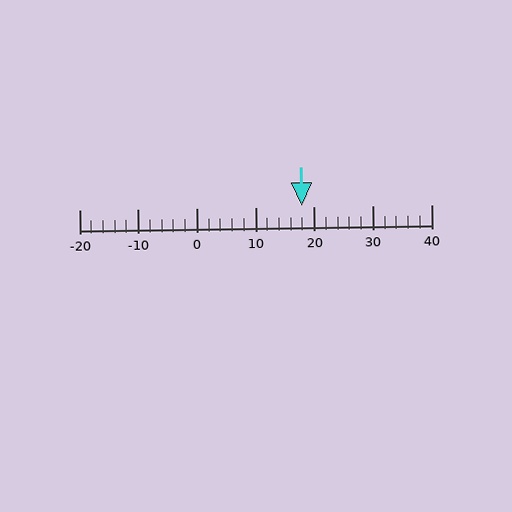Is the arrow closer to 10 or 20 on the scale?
The arrow is closer to 20.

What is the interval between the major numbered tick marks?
The major tick marks are spaced 10 units apart.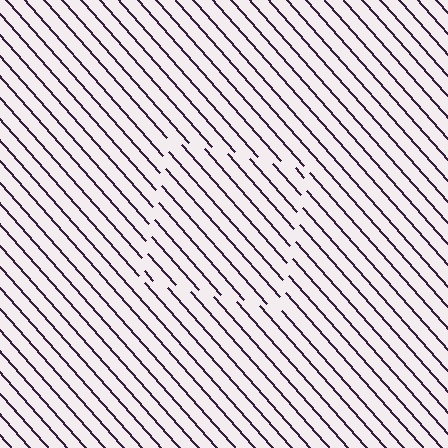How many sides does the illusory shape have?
4 sides — the line-ends trace a square.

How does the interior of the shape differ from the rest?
The interior of the shape contains the same grating, shifted by half a period — the contour is defined by the phase discontinuity where line-ends from the inner and outer gratings abut.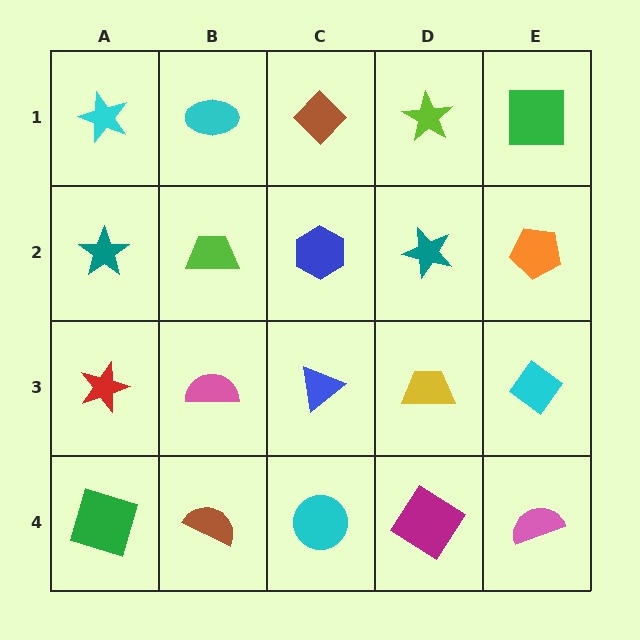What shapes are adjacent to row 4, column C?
A blue triangle (row 3, column C), a brown semicircle (row 4, column B), a magenta diamond (row 4, column D).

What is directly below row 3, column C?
A cyan circle.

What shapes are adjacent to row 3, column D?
A teal star (row 2, column D), a magenta diamond (row 4, column D), a blue triangle (row 3, column C), a cyan diamond (row 3, column E).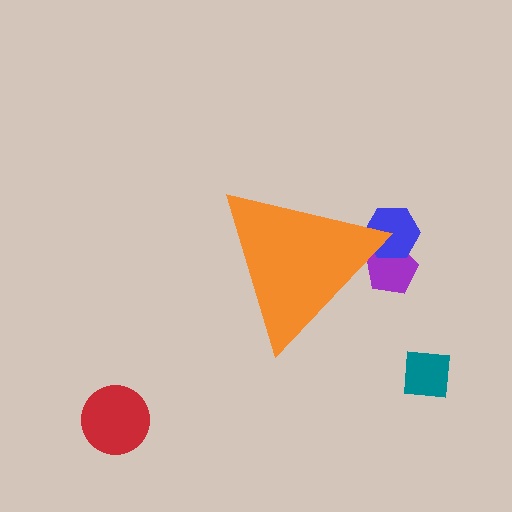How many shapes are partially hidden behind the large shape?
2 shapes are partially hidden.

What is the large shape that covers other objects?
An orange triangle.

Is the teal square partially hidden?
No, the teal square is fully visible.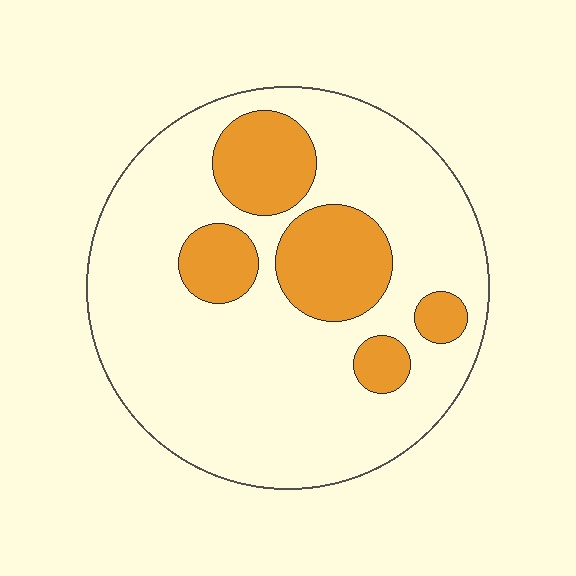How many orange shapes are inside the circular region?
5.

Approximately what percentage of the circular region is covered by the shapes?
Approximately 25%.